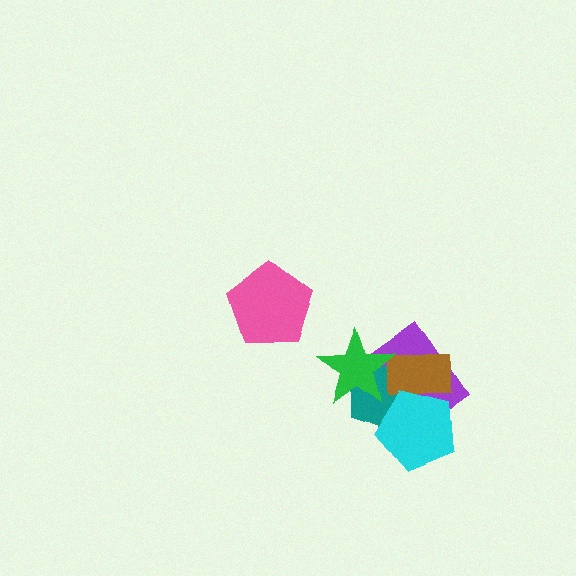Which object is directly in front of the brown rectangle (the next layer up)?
The green star is directly in front of the brown rectangle.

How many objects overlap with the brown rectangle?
4 objects overlap with the brown rectangle.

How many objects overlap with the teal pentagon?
4 objects overlap with the teal pentagon.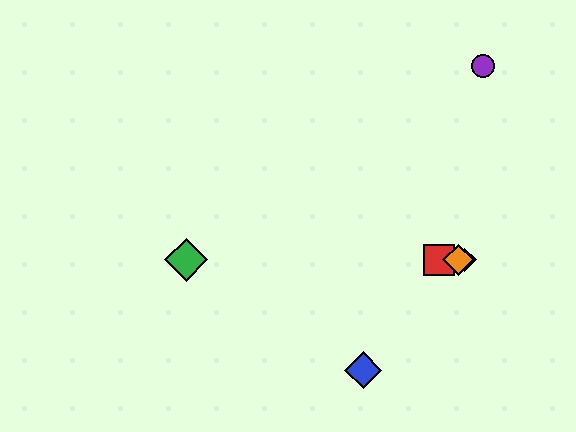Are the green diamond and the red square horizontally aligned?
Yes, both are at y≈260.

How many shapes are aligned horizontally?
4 shapes (the red square, the green diamond, the yellow diamond, the orange diamond) are aligned horizontally.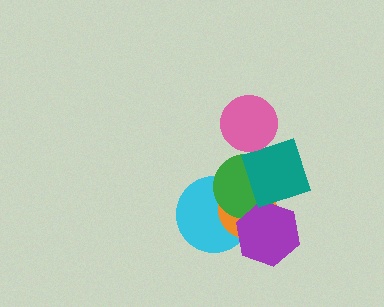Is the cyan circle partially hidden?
Yes, it is partially covered by another shape.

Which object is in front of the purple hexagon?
The teal diamond is in front of the purple hexagon.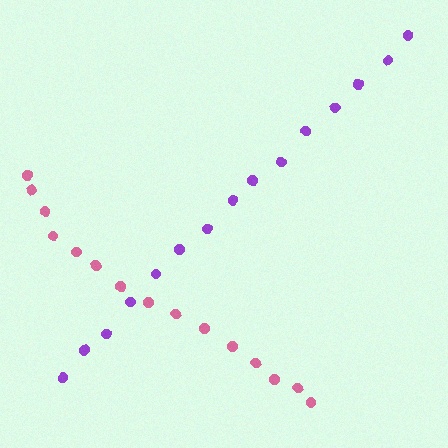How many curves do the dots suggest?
There are 2 distinct paths.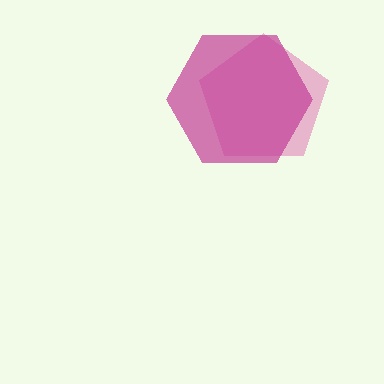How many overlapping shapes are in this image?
There are 2 overlapping shapes in the image.